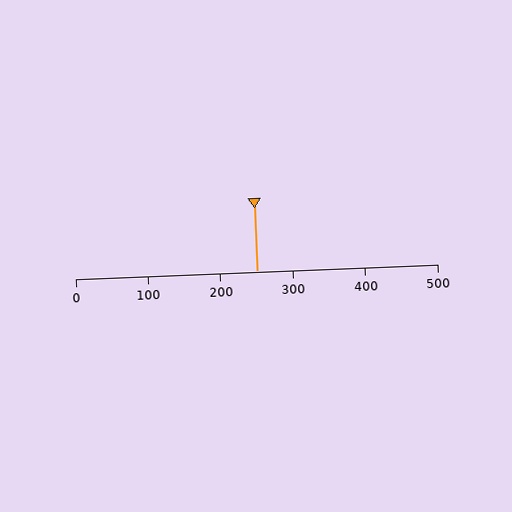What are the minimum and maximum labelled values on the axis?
The axis runs from 0 to 500.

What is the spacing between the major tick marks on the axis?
The major ticks are spaced 100 apart.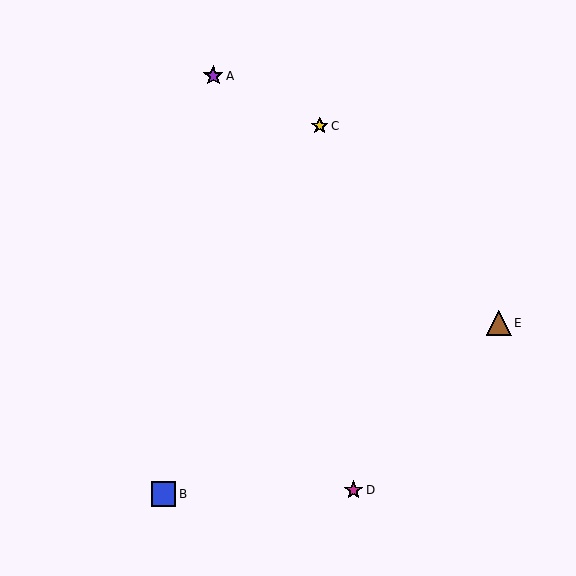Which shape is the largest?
The brown triangle (labeled E) is the largest.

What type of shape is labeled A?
Shape A is a purple star.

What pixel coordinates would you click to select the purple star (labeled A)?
Click at (213, 76) to select the purple star A.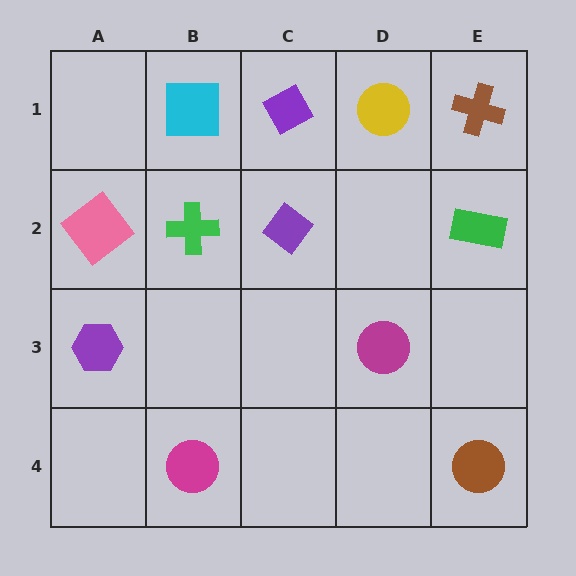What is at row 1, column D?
A yellow circle.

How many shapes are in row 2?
4 shapes.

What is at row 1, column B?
A cyan square.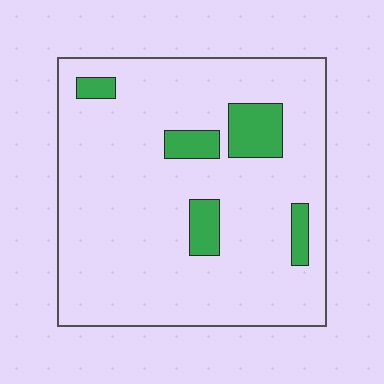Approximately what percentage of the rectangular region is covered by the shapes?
Approximately 10%.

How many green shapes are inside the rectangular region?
5.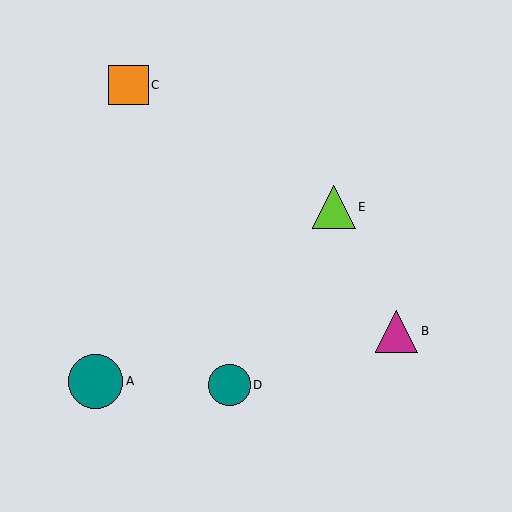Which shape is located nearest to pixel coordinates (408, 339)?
The magenta triangle (labeled B) at (396, 331) is nearest to that location.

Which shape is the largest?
The teal circle (labeled A) is the largest.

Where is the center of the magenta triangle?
The center of the magenta triangle is at (396, 331).